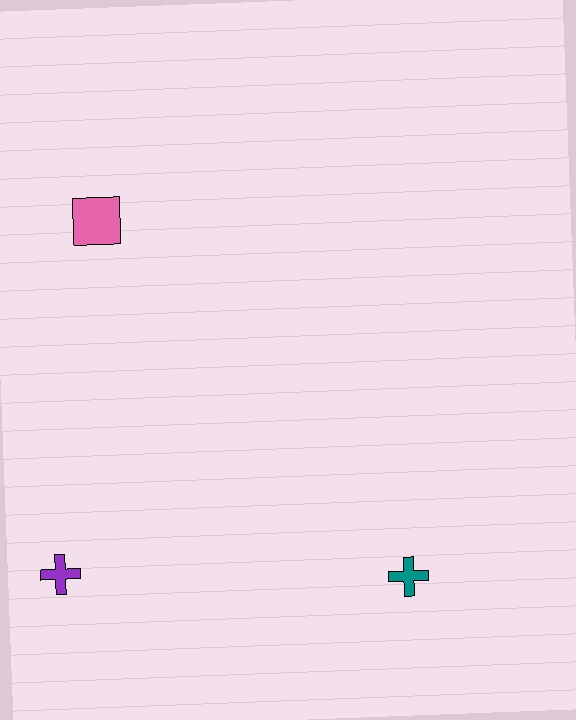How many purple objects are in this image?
There is 1 purple object.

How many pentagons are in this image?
There are no pentagons.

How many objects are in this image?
There are 3 objects.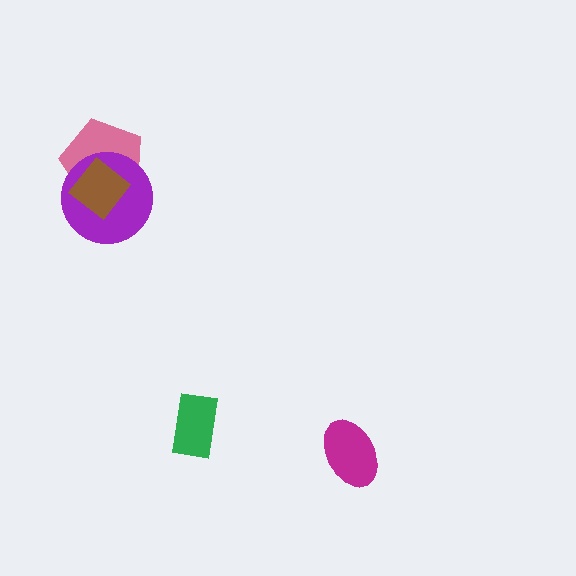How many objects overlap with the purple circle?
2 objects overlap with the purple circle.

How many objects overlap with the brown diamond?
2 objects overlap with the brown diamond.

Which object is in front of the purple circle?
The brown diamond is in front of the purple circle.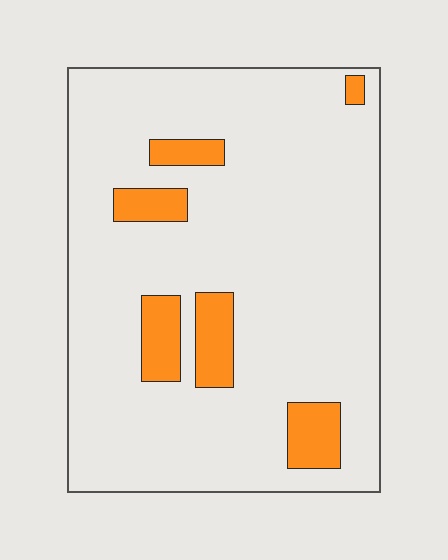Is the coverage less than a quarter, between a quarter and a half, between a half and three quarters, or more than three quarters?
Less than a quarter.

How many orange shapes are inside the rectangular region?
6.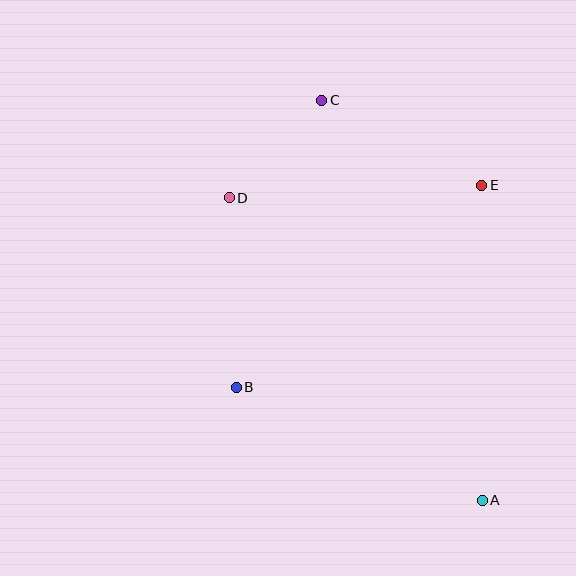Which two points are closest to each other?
Points C and D are closest to each other.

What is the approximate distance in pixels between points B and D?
The distance between B and D is approximately 190 pixels.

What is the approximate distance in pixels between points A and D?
The distance between A and D is approximately 394 pixels.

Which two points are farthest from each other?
Points A and C are farthest from each other.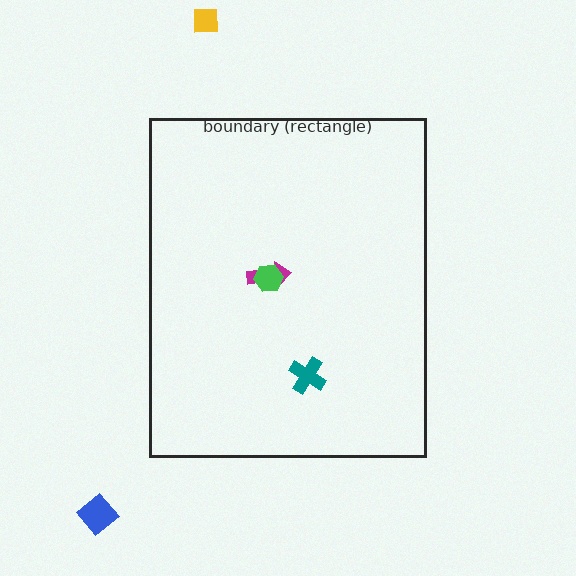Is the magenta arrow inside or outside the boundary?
Inside.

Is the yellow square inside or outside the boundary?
Outside.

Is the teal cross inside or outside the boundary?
Inside.